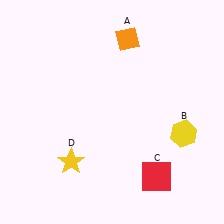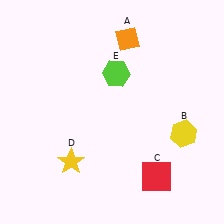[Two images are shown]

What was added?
A lime hexagon (E) was added in Image 2.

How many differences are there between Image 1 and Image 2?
There is 1 difference between the two images.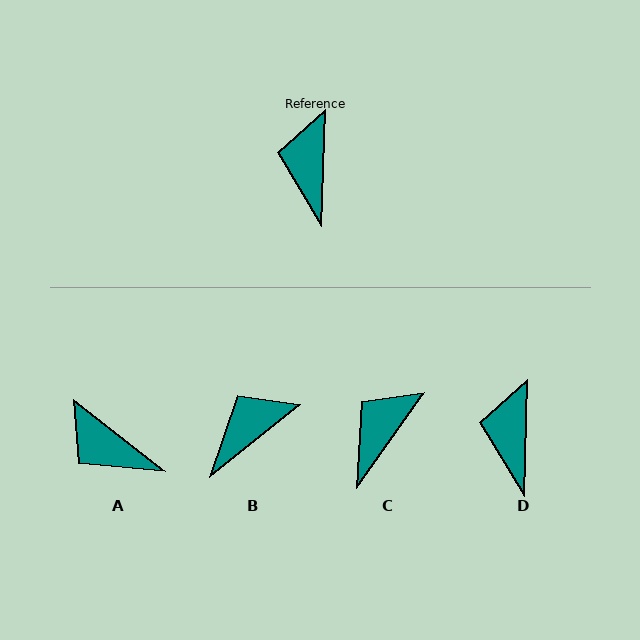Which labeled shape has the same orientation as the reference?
D.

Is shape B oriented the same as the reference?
No, it is off by about 50 degrees.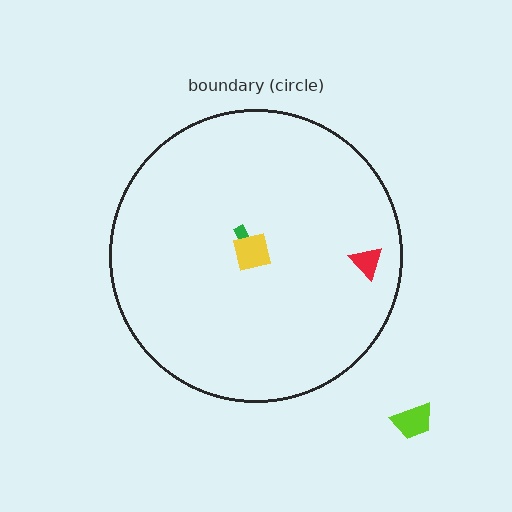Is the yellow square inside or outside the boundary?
Inside.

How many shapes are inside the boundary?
3 inside, 1 outside.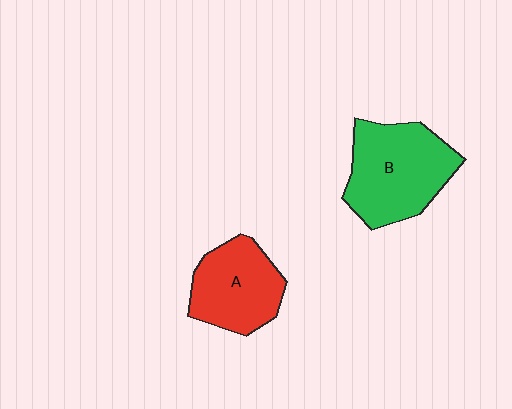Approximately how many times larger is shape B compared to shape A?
Approximately 1.3 times.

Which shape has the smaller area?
Shape A (red).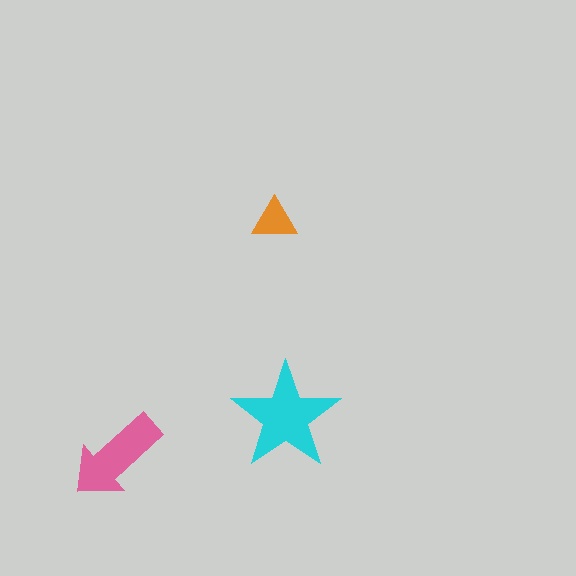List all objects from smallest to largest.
The orange triangle, the pink arrow, the cyan star.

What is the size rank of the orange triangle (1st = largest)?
3rd.